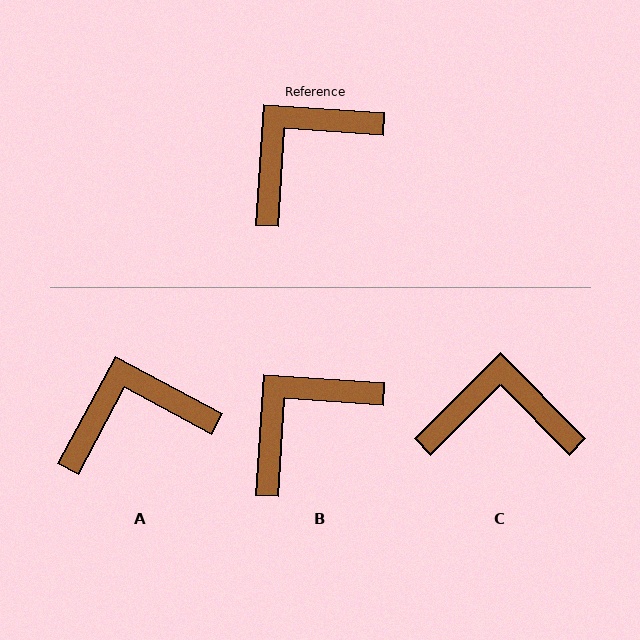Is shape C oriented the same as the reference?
No, it is off by about 41 degrees.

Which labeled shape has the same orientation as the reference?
B.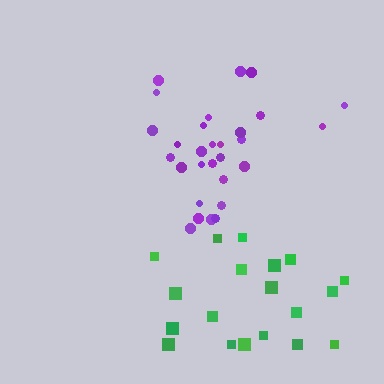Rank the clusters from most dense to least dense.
purple, green.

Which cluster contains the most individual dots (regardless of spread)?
Purple (29).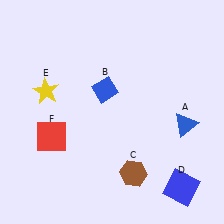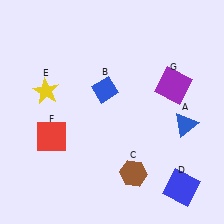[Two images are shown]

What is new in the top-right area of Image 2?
A purple square (G) was added in the top-right area of Image 2.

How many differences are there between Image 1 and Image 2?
There is 1 difference between the two images.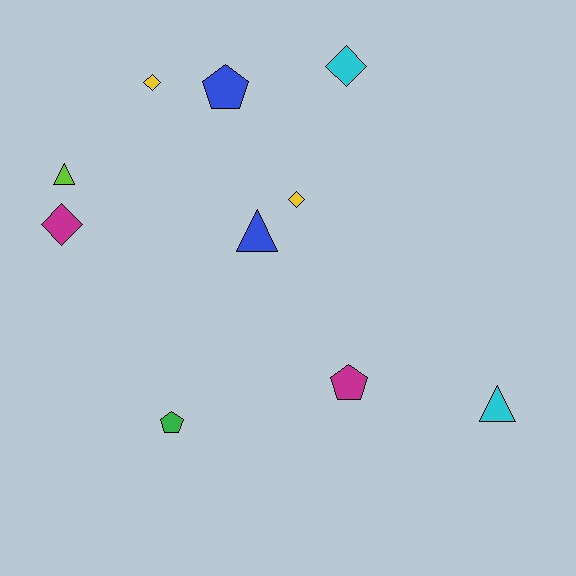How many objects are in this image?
There are 10 objects.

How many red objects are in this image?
There are no red objects.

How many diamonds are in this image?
There are 4 diamonds.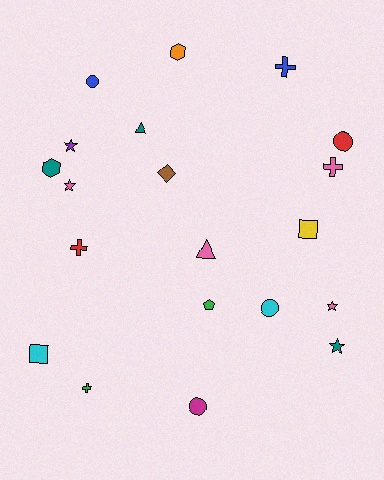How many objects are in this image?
There are 20 objects.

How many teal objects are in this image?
There are 3 teal objects.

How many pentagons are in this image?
There is 1 pentagon.